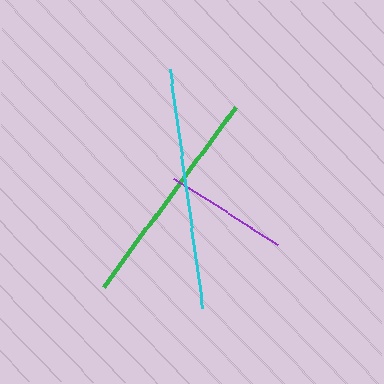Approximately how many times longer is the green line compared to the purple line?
The green line is approximately 1.8 times the length of the purple line.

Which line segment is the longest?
The cyan line is the longest at approximately 241 pixels.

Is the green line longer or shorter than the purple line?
The green line is longer than the purple line.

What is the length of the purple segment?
The purple segment is approximately 124 pixels long.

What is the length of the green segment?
The green segment is approximately 224 pixels long.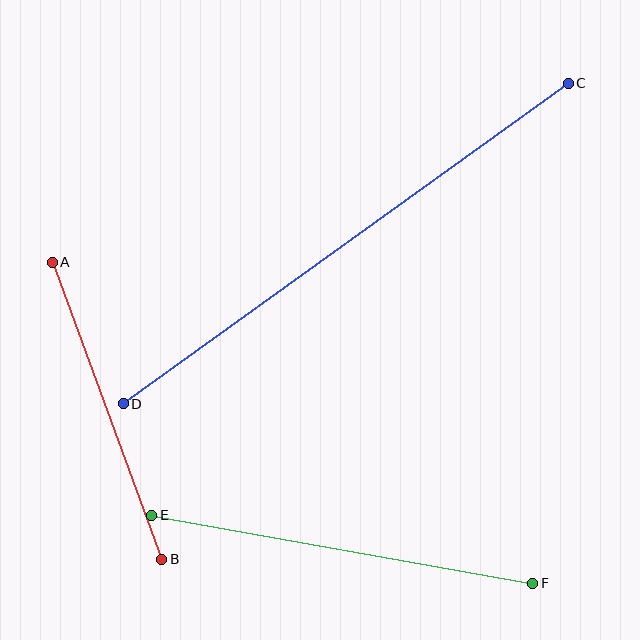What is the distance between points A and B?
The distance is approximately 316 pixels.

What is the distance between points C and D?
The distance is approximately 549 pixels.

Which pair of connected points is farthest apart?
Points C and D are farthest apart.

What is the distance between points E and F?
The distance is approximately 387 pixels.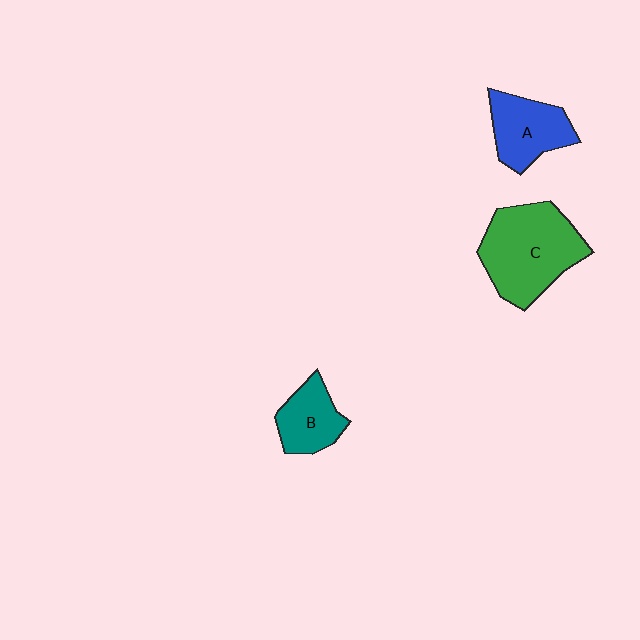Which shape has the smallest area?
Shape B (teal).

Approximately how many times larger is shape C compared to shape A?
Approximately 1.7 times.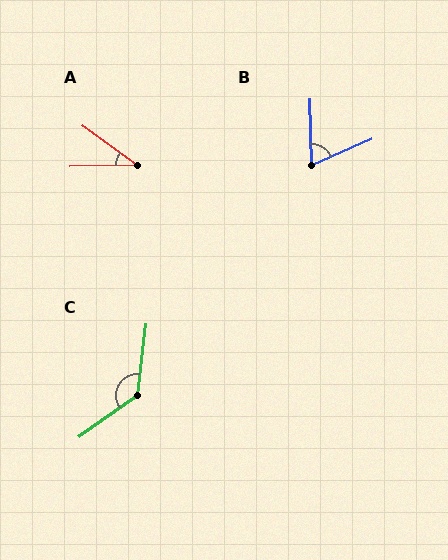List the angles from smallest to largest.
A (37°), B (67°), C (132°).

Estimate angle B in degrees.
Approximately 67 degrees.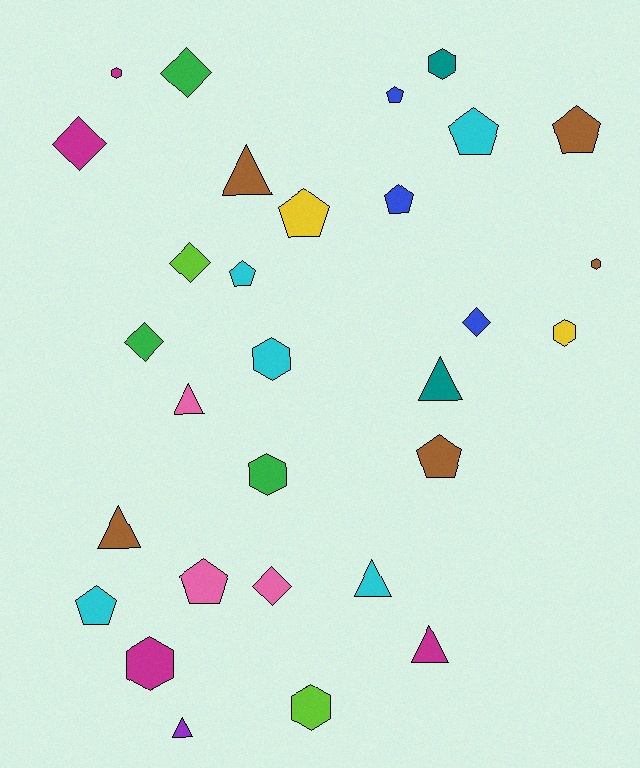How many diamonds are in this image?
There are 6 diamonds.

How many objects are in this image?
There are 30 objects.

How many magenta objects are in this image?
There are 4 magenta objects.